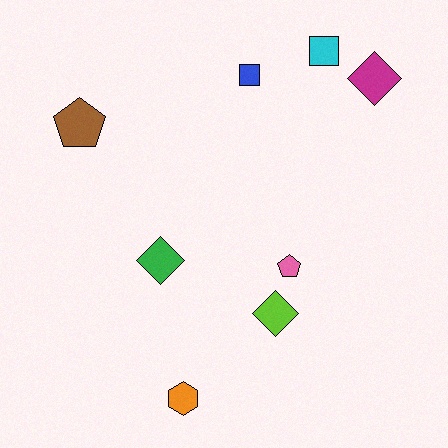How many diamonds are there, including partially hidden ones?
There are 3 diamonds.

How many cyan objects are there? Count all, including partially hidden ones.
There is 1 cyan object.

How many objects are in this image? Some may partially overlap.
There are 8 objects.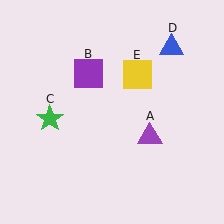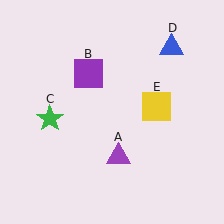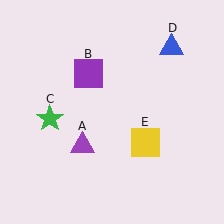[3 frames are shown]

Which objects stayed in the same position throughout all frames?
Purple square (object B) and green star (object C) and blue triangle (object D) remained stationary.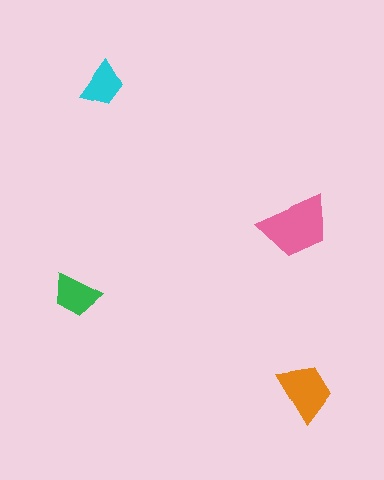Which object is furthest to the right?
The orange trapezoid is rightmost.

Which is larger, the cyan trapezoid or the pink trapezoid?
The pink one.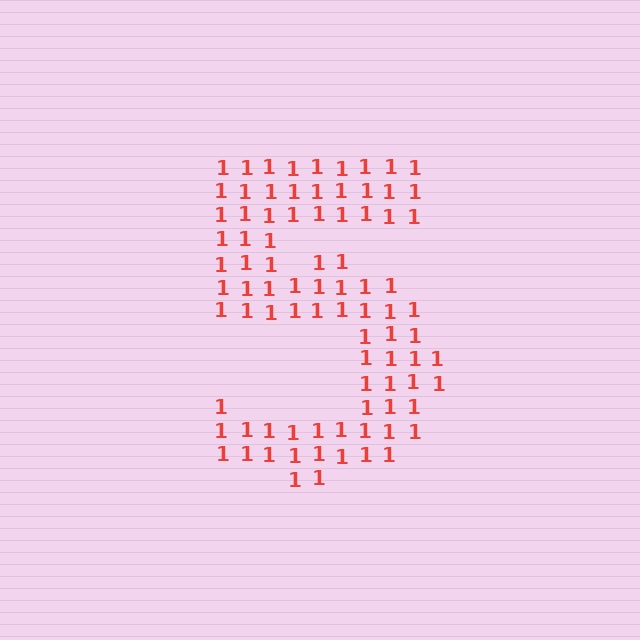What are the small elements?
The small elements are digit 1's.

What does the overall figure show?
The overall figure shows the digit 5.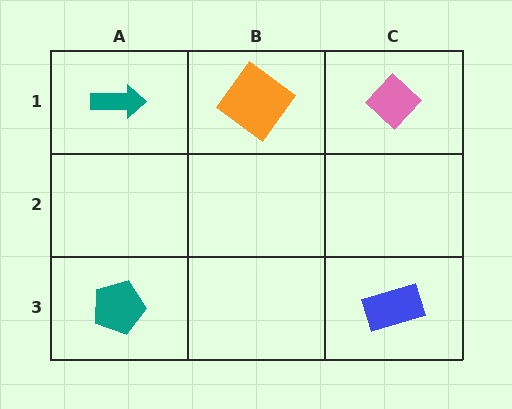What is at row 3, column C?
A blue rectangle.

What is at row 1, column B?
An orange diamond.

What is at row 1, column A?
A teal arrow.